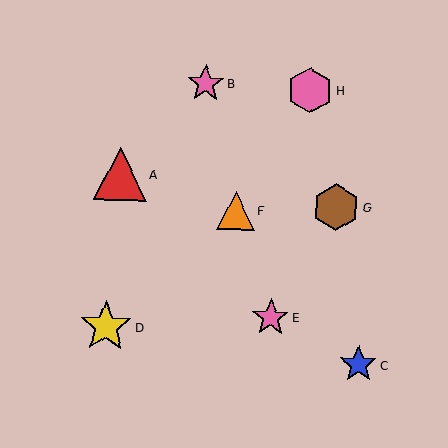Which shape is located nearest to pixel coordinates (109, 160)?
The red triangle (labeled A) at (120, 174) is nearest to that location.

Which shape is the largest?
The red triangle (labeled A) is the largest.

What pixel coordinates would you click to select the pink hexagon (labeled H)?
Click at (310, 90) to select the pink hexagon H.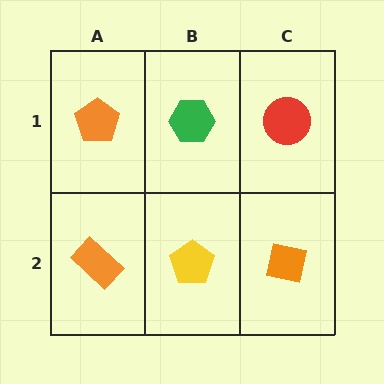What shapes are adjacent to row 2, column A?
An orange pentagon (row 1, column A), a yellow pentagon (row 2, column B).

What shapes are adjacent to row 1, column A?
An orange rectangle (row 2, column A), a green hexagon (row 1, column B).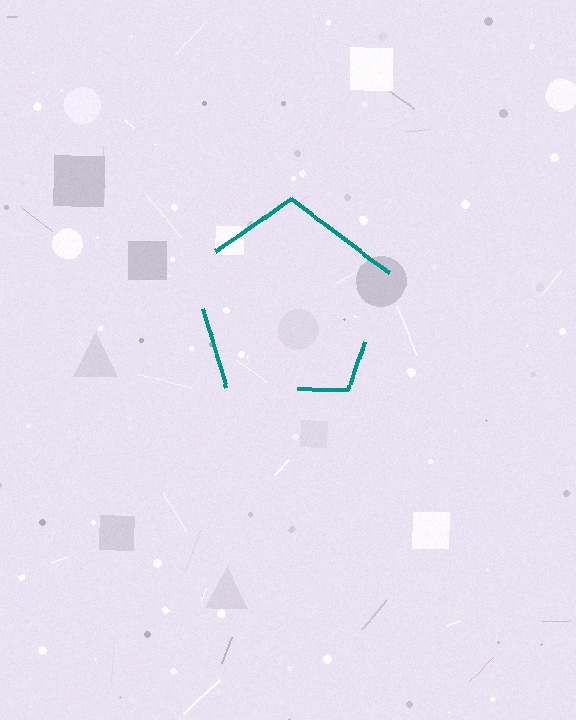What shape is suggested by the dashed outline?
The dashed outline suggests a pentagon.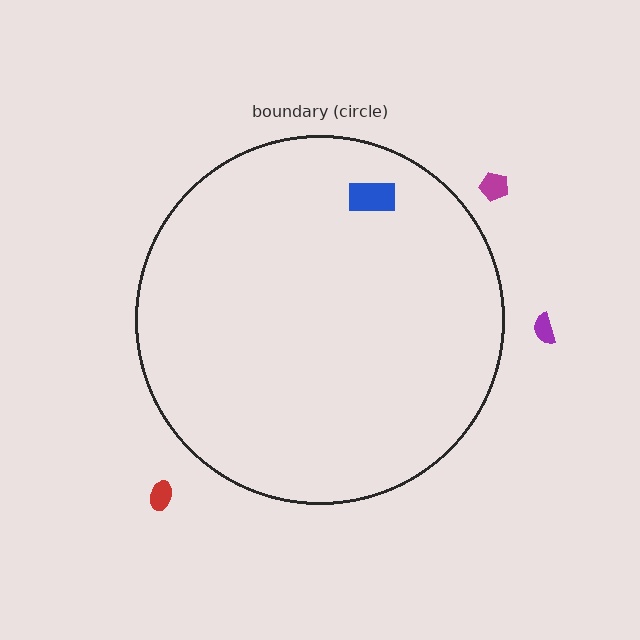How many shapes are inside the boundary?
1 inside, 3 outside.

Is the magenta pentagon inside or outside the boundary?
Outside.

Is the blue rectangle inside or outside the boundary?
Inside.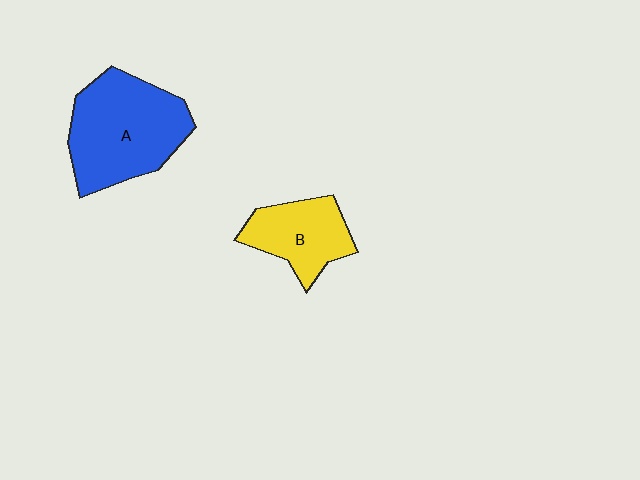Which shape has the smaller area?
Shape B (yellow).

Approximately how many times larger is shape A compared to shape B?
Approximately 1.7 times.